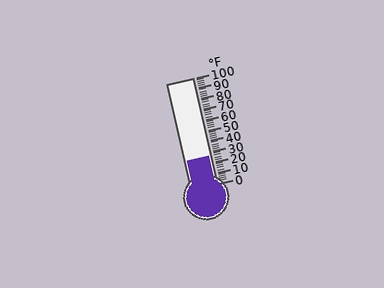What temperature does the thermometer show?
The thermometer shows approximately 26°F.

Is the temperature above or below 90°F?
The temperature is below 90°F.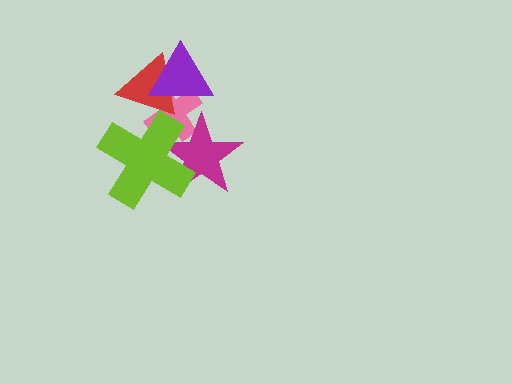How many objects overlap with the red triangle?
3 objects overlap with the red triangle.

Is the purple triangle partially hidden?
No, no other shape covers it.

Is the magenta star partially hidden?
Yes, it is partially covered by another shape.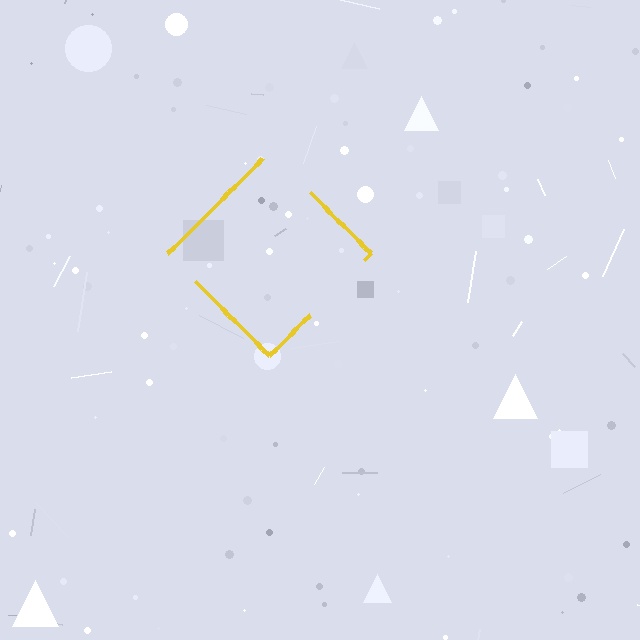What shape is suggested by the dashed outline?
The dashed outline suggests a diamond.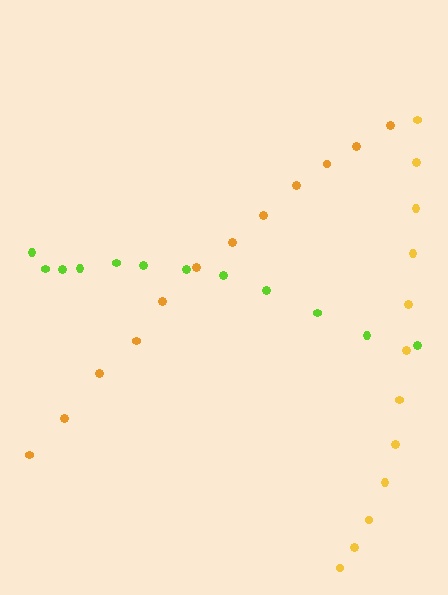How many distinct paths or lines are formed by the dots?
There are 3 distinct paths.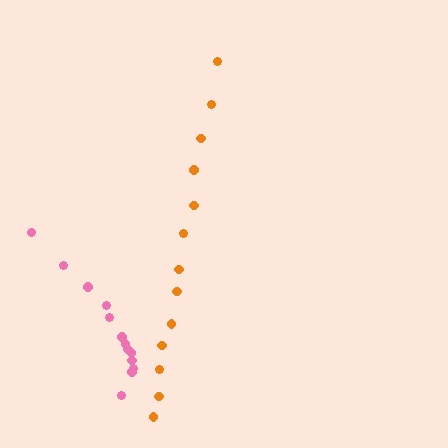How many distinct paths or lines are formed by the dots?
There are 2 distinct paths.